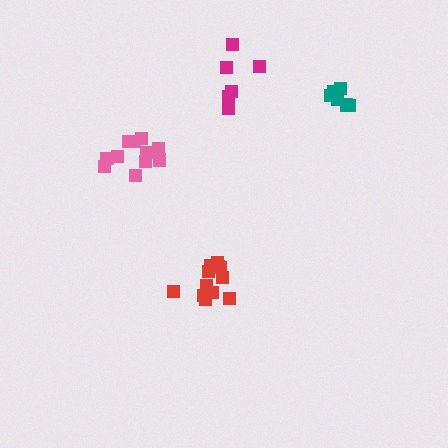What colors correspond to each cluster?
The clusters are colored: red, teal, pink, magenta.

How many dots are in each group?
Group 1: 12 dots, Group 2: 6 dots, Group 3: 11 dots, Group 4: 6 dots (35 total).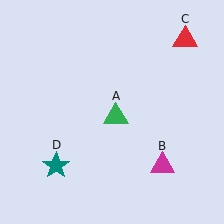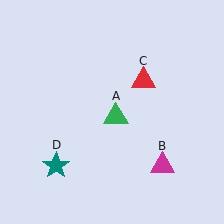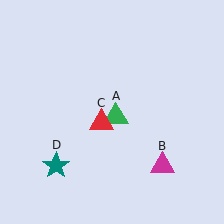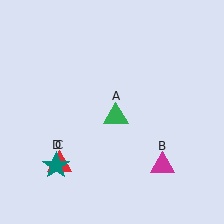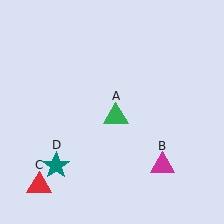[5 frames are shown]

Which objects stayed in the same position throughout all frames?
Green triangle (object A) and magenta triangle (object B) and teal star (object D) remained stationary.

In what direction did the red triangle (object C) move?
The red triangle (object C) moved down and to the left.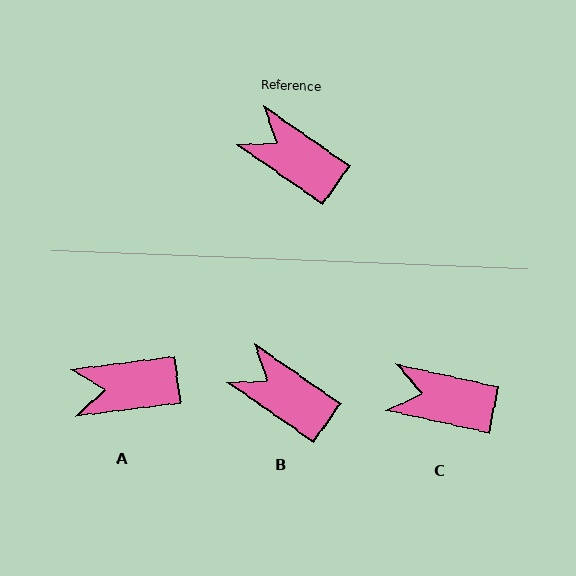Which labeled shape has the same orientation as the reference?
B.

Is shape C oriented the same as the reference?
No, it is off by about 22 degrees.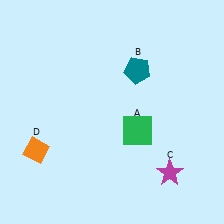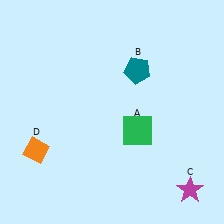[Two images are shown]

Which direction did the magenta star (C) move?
The magenta star (C) moved right.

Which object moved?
The magenta star (C) moved right.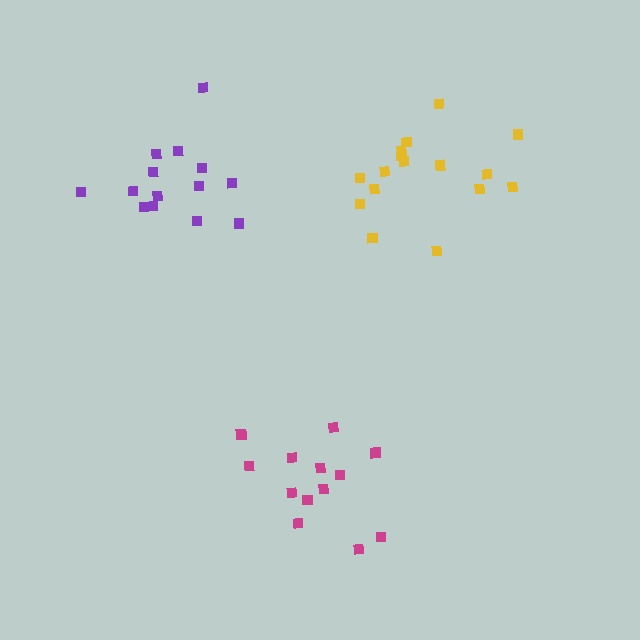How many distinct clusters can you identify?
There are 3 distinct clusters.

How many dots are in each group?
Group 1: 14 dots, Group 2: 13 dots, Group 3: 16 dots (43 total).